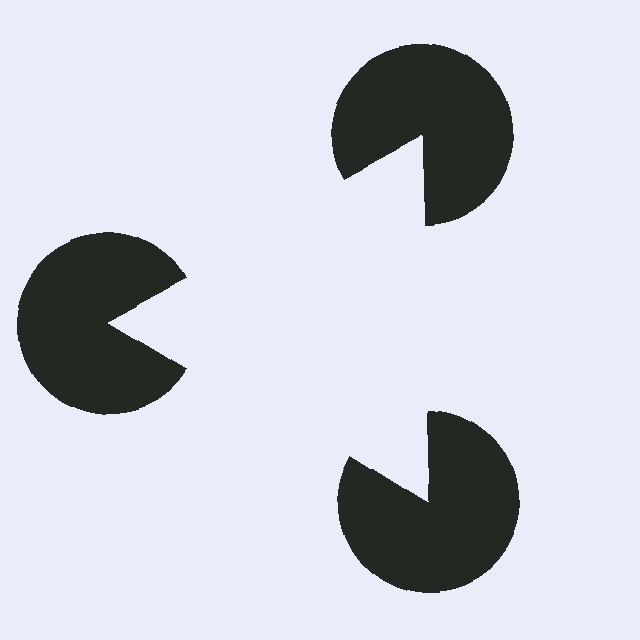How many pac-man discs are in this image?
There are 3 — one at each vertex of the illusory triangle.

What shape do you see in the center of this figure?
An illusory triangle — its edges are inferred from the aligned wedge cuts in the pac-man discs, not physically drawn.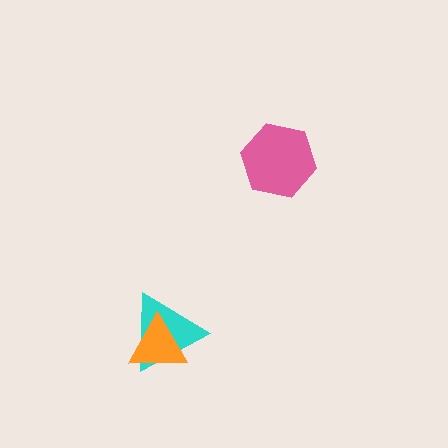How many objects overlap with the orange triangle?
1 object overlaps with the orange triangle.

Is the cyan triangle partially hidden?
Yes, it is partially covered by another shape.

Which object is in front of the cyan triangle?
The orange triangle is in front of the cyan triangle.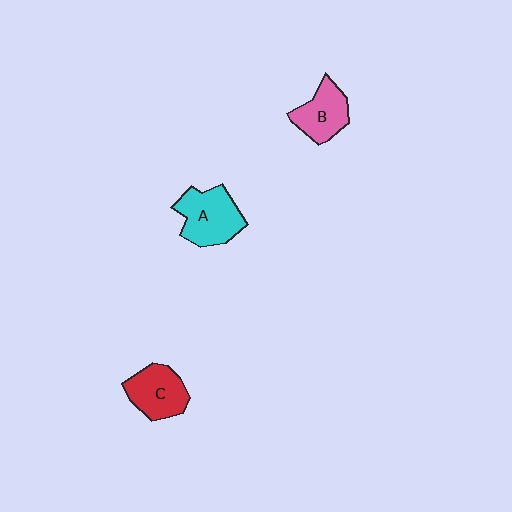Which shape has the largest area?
Shape A (cyan).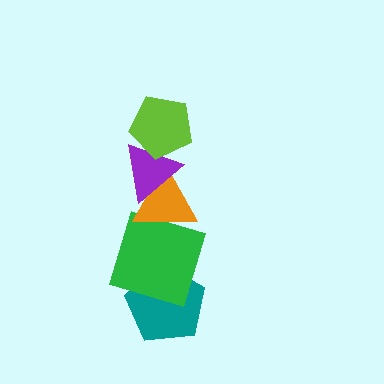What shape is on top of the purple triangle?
The lime pentagon is on top of the purple triangle.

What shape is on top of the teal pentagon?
The green square is on top of the teal pentagon.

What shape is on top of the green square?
The orange triangle is on top of the green square.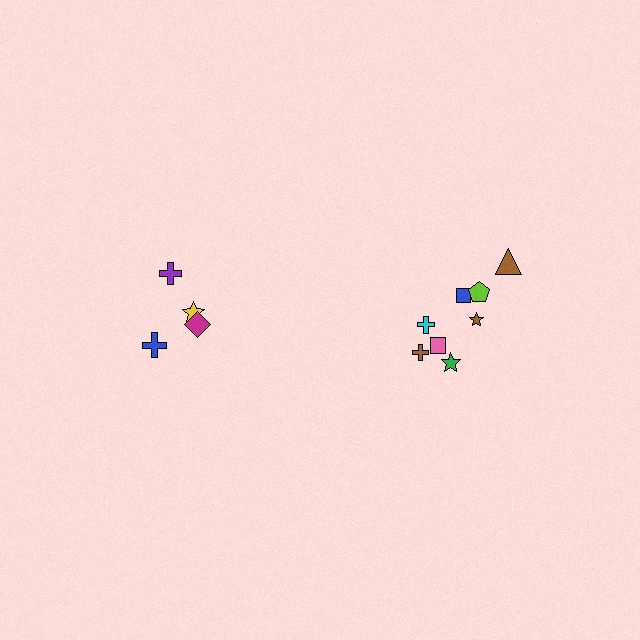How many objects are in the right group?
There are 8 objects.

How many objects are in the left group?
There are 4 objects.